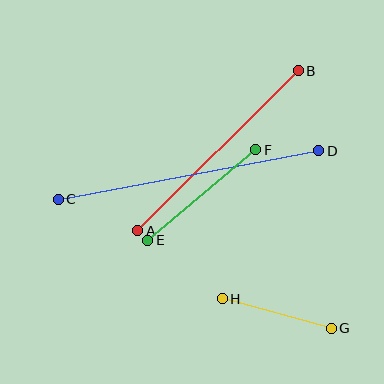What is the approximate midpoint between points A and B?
The midpoint is at approximately (218, 151) pixels.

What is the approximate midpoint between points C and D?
The midpoint is at approximately (188, 175) pixels.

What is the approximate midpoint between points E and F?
The midpoint is at approximately (202, 195) pixels.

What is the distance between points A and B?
The distance is approximately 227 pixels.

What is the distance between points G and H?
The distance is approximately 113 pixels.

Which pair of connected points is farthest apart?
Points C and D are farthest apart.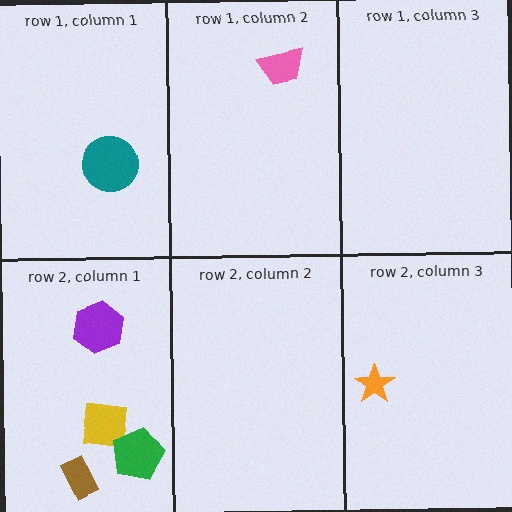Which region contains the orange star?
The row 2, column 3 region.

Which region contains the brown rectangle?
The row 2, column 1 region.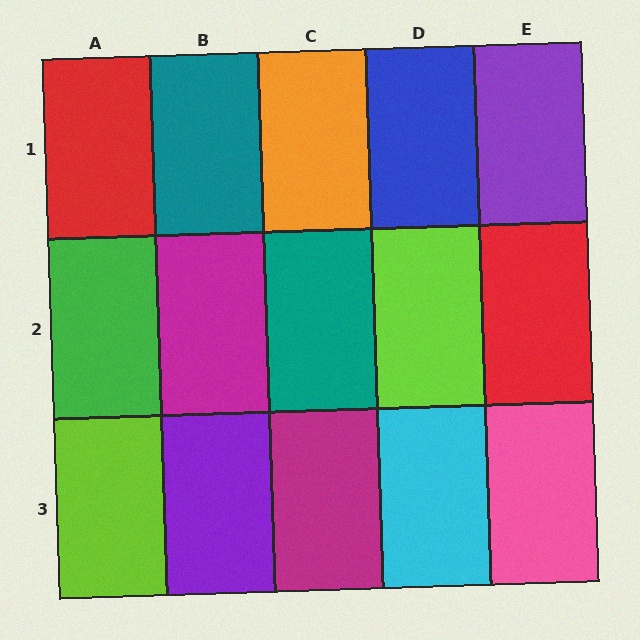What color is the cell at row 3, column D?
Cyan.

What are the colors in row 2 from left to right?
Green, magenta, teal, lime, red.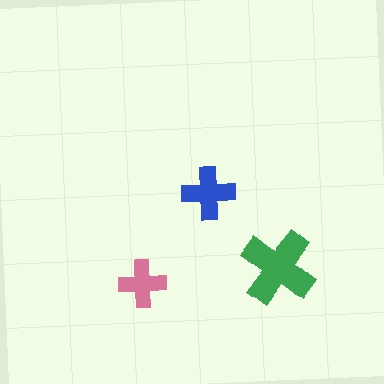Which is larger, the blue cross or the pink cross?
The blue one.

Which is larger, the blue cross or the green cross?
The green one.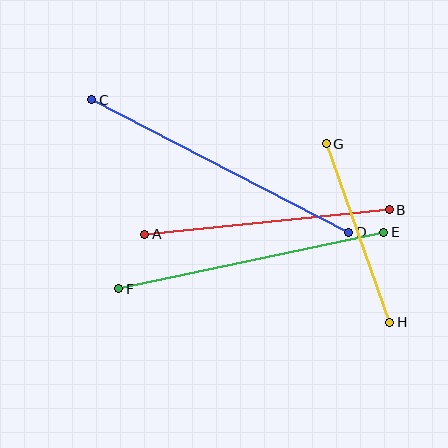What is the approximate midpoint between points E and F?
The midpoint is at approximately (251, 261) pixels.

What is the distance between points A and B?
The distance is approximately 246 pixels.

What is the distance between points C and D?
The distance is approximately 289 pixels.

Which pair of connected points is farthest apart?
Points C and D are farthest apart.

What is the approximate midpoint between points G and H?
The midpoint is at approximately (358, 233) pixels.